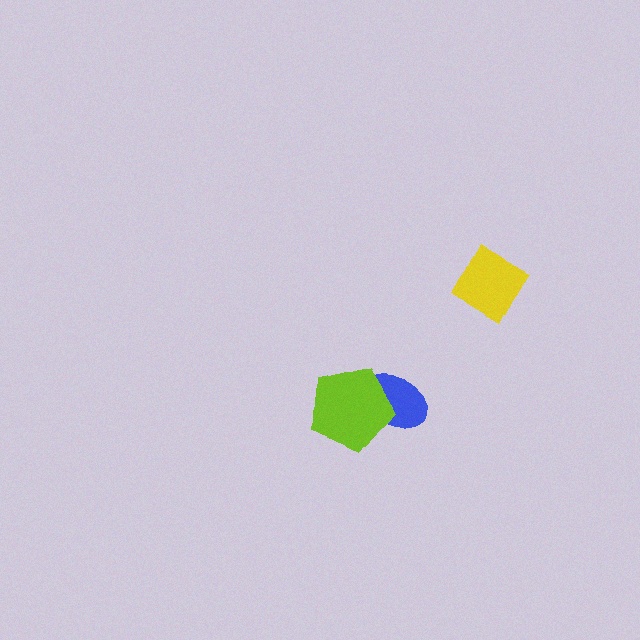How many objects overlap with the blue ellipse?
1 object overlaps with the blue ellipse.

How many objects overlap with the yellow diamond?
0 objects overlap with the yellow diamond.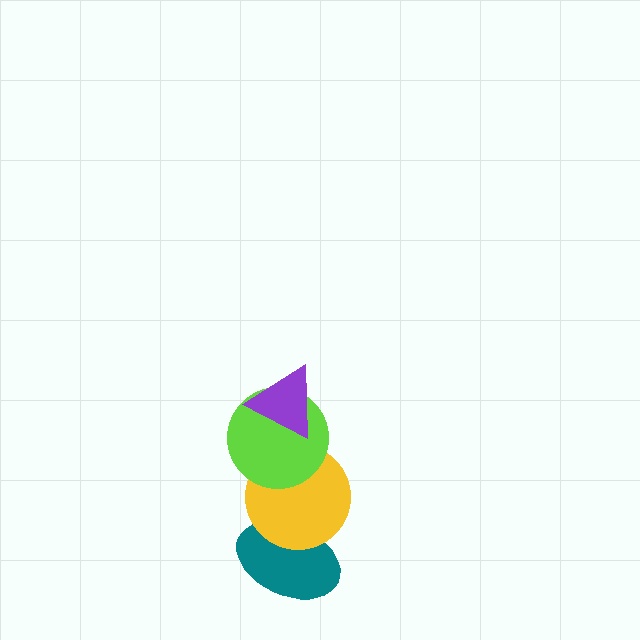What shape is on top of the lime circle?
The purple triangle is on top of the lime circle.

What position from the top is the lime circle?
The lime circle is 2nd from the top.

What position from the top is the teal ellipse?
The teal ellipse is 4th from the top.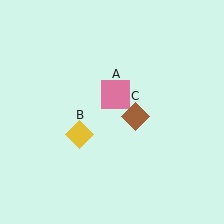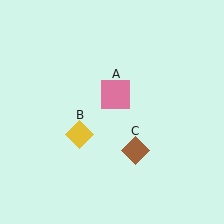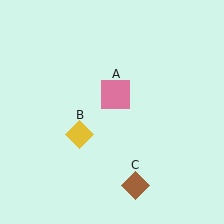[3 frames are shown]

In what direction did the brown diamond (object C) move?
The brown diamond (object C) moved down.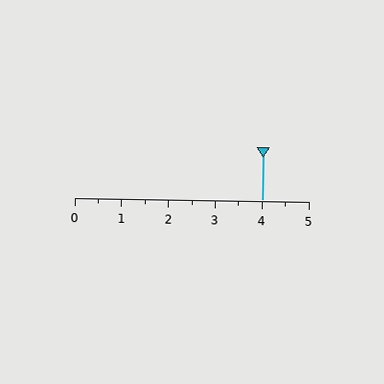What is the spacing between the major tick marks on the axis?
The major ticks are spaced 1 apart.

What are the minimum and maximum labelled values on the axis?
The axis runs from 0 to 5.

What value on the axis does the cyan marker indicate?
The marker indicates approximately 4.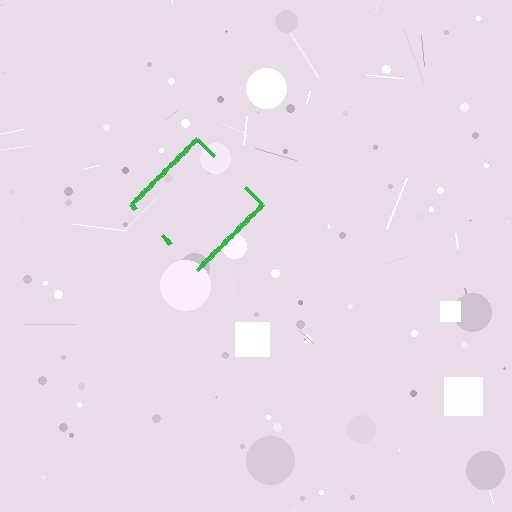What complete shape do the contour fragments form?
The contour fragments form a diamond.